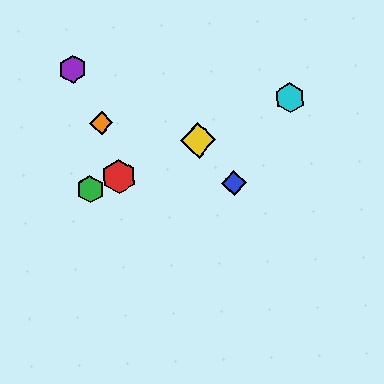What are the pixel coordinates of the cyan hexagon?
The cyan hexagon is at (290, 98).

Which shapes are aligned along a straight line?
The red hexagon, the green hexagon, the yellow diamond, the cyan hexagon are aligned along a straight line.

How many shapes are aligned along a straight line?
4 shapes (the red hexagon, the green hexagon, the yellow diamond, the cyan hexagon) are aligned along a straight line.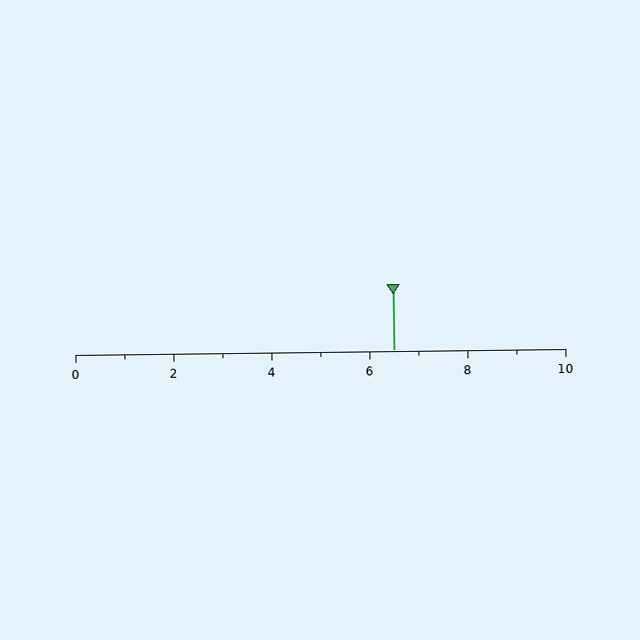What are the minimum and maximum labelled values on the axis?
The axis runs from 0 to 10.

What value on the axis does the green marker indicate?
The marker indicates approximately 6.5.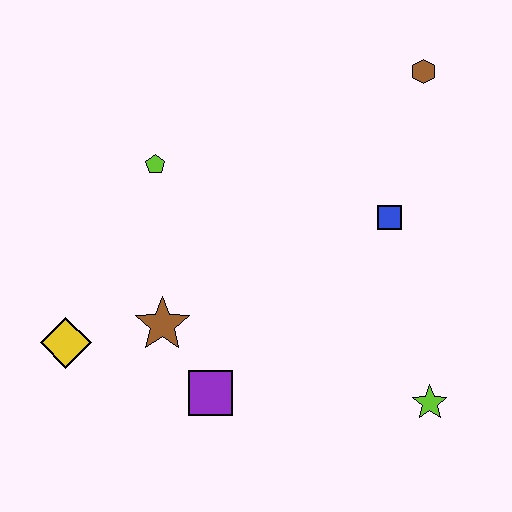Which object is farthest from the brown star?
The brown hexagon is farthest from the brown star.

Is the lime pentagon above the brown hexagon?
No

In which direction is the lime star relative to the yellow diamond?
The lime star is to the right of the yellow diamond.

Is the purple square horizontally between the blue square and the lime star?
No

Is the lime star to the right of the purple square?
Yes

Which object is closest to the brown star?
The purple square is closest to the brown star.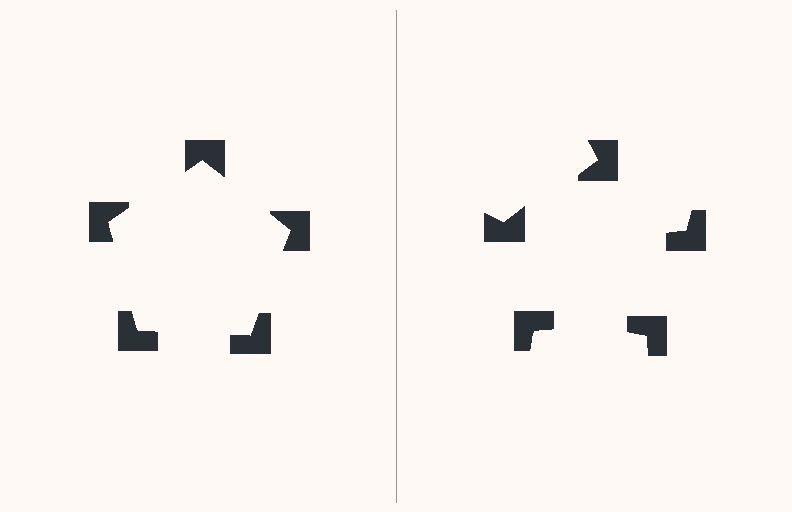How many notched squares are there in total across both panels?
10 — 5 on each side.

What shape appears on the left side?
An illusory pentagon.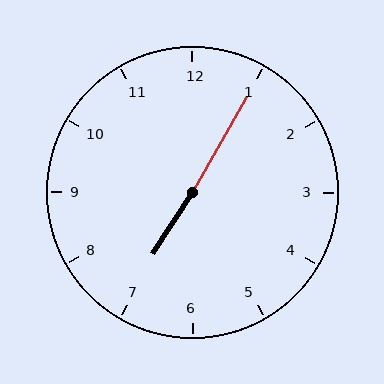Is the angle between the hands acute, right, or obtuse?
It is obtuse.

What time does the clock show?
7:05.